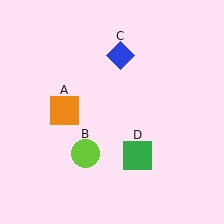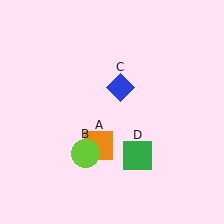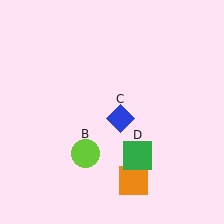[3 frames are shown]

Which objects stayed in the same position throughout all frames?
Lime circle (object B) and green square (object D) remained stationary.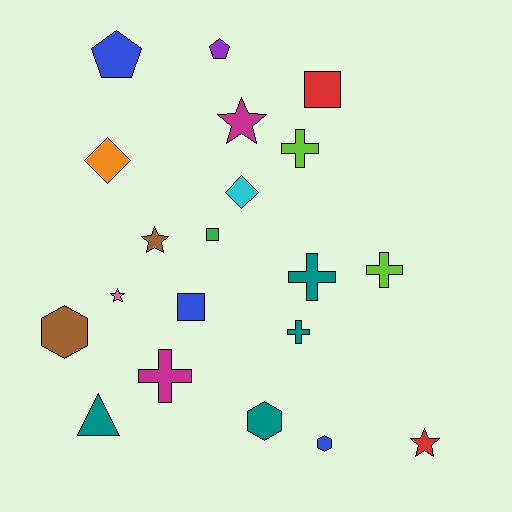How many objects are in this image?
There are 20 objects.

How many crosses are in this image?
There are 5 crosses.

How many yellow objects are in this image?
There are no yellow objects.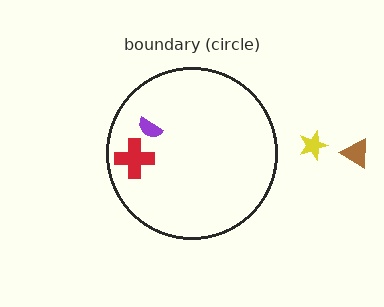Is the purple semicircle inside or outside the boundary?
Inside.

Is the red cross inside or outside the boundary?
Inside.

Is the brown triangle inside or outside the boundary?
Outside.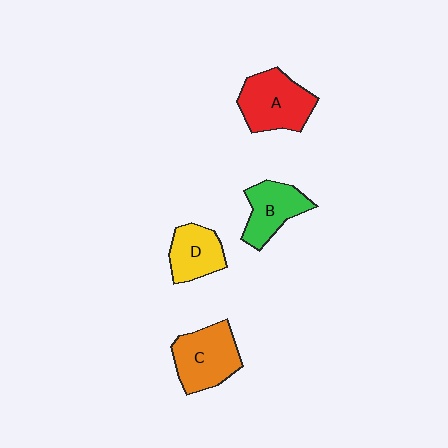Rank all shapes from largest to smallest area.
From largest to smallest: A (red), C (orange), B (green), D (yellow).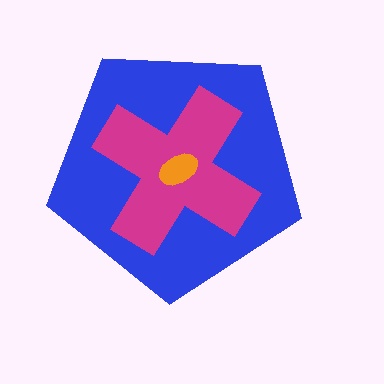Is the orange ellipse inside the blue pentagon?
Yes.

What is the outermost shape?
The blue pentagon.